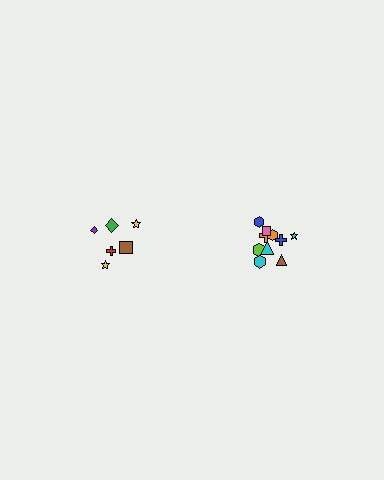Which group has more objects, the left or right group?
The right group.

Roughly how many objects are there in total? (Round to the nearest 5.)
Roughly 15 objects in total.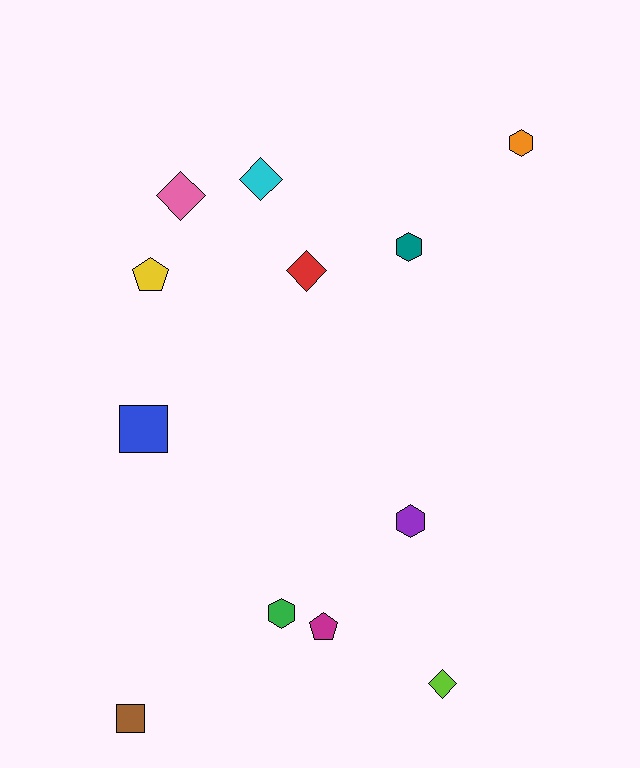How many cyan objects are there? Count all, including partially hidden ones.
There is 1 cyan object.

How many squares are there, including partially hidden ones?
There are 2 squares.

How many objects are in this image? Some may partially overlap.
There are 12 objects.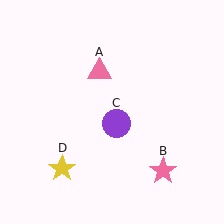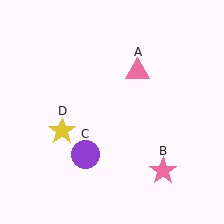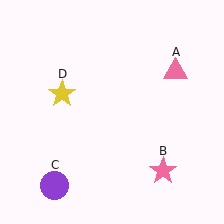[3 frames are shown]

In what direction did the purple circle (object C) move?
The purple circle (object C) moved down and to the left.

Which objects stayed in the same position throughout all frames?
Pink star (object B) remained stationary.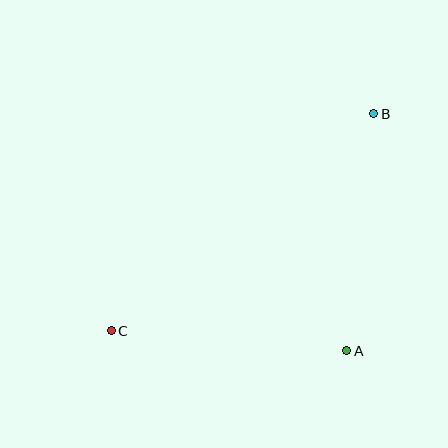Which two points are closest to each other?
Points A and C are closest to each other.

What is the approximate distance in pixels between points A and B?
The distance between A and B is approximately 238 pixels.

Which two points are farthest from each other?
Points B and C are farthest from each other.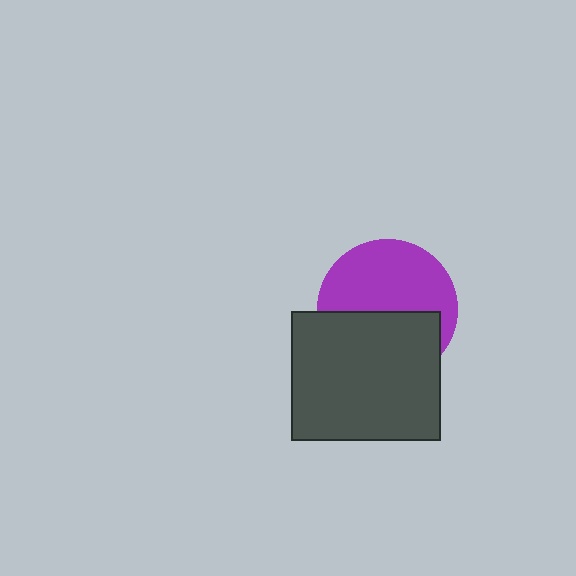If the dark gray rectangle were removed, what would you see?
You would see the complete purple circle.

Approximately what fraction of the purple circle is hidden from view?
Roughly 45% of the purple circle is hidden behind the dark gray rectangle.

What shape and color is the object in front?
The object in front is a dark gray rectangle.